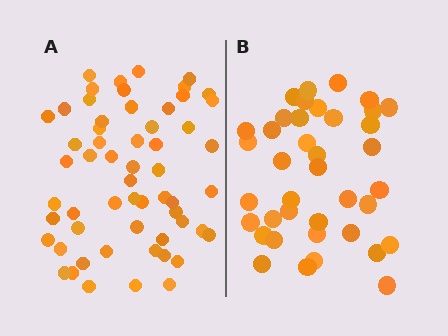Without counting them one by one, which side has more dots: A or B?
Region A (the left region) has more dots.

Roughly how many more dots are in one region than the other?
Region A has approximately 20 more dots than region B.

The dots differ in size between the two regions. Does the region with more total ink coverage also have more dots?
No. Region B has more total ink coverage because its dots are larger, but region A actually contains more individual dots. Total area can be misleading — the number of items is what matters here.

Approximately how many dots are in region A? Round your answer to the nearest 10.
About 60 dots. (The exact count is 58, which rounds to 60.)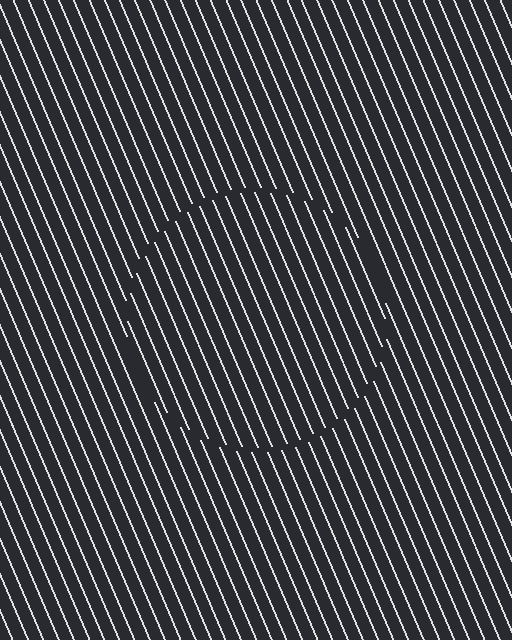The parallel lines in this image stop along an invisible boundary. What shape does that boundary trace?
An illusory circle. The interior of the shape contains the same grating, shifted by half a period — the contour is defined by the phase discontinuity where line-ends from the inner and outer gratings abut.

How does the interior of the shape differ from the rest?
The interior of the shape contains the same grating, shifted by half a period — the contour is defined by the phase discontinuity where line-ends from the inner and outer gratings abut.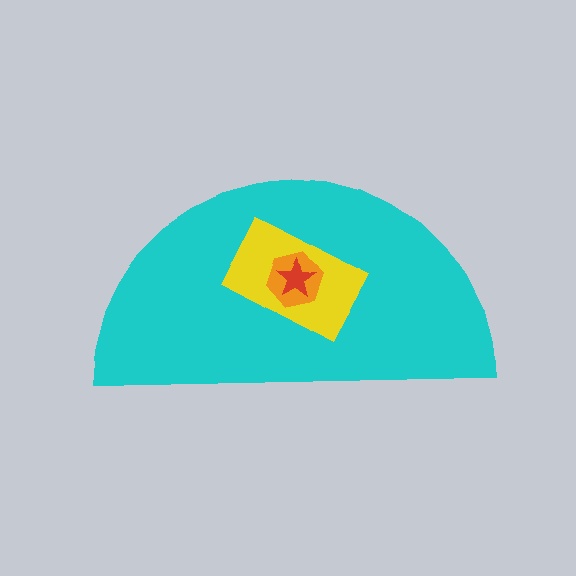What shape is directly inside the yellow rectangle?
The orange hexagon.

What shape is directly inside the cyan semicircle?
The yellow rectangle.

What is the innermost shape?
The red star.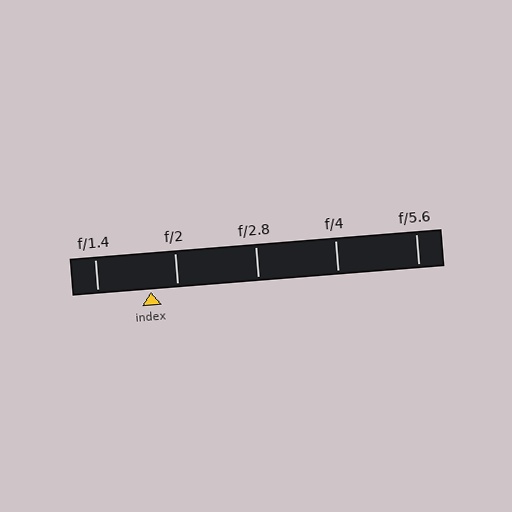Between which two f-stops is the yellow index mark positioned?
The index mark is between f/1.4 and f/2.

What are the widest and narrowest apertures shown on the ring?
The widest aperture shown is f/1.4 and the narrowest is f/5.6.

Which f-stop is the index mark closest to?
The index mark is closest to f/2.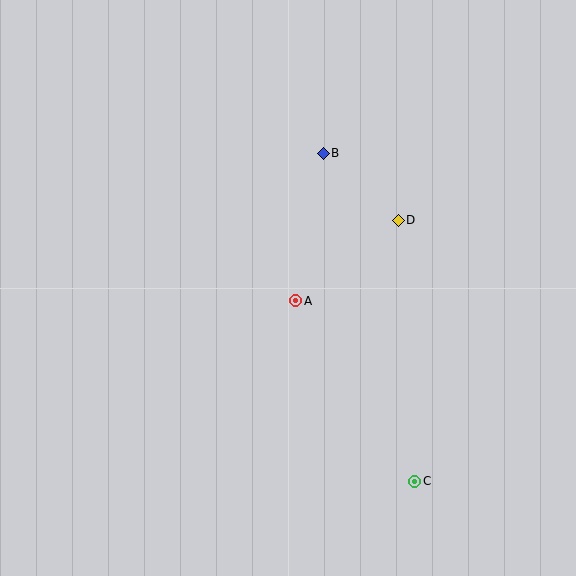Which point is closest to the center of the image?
Point A at (296, 301) is closest to the center.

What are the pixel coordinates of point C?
Point C is at (415, 481).